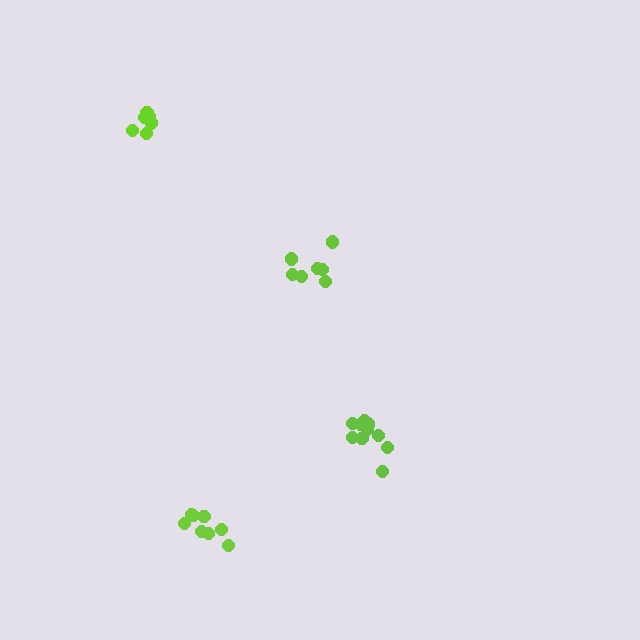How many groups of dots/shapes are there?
There are 4 groups.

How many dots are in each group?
Group 1: 6 dots, Group 2: 7 dots, Group 3: 11 dots, Group 4: 8 dots (32 total).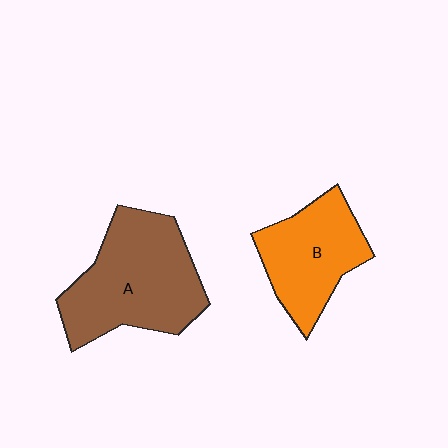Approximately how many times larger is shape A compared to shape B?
Approximately 1.4 times.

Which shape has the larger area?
Shape A (brown).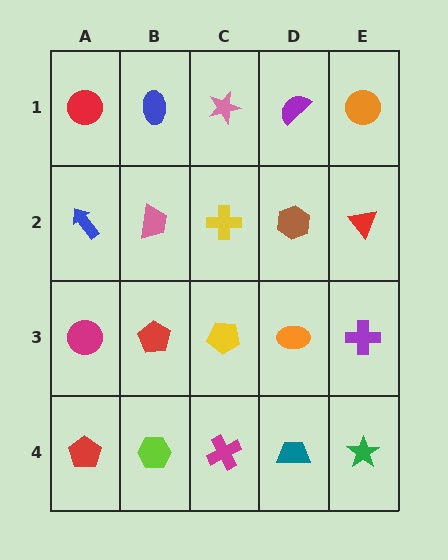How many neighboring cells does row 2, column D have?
4.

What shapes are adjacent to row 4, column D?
An orange ellipse (row 3, column D), a magenta cross (row 4, column C), a green star (row 4, column E).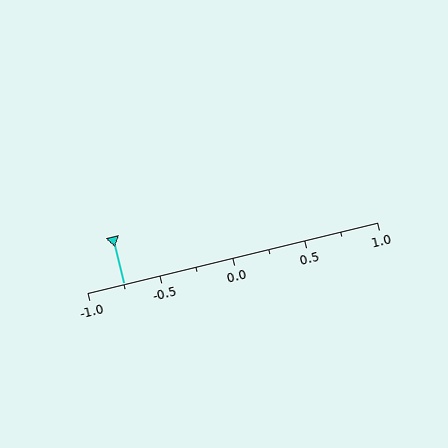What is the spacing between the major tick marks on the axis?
The major ticks are spaced 0.5 apart.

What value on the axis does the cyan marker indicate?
The marker indicates approximately -0.75.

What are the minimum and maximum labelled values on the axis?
The axis runs from -1.0 to 1.0.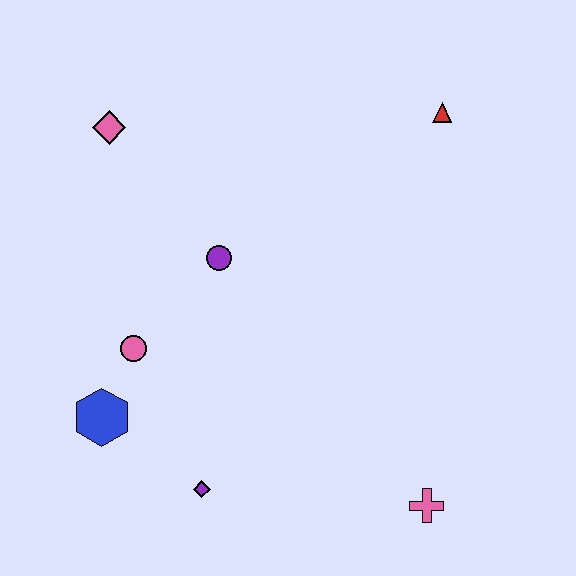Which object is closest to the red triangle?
The purple circle is closest to the red triangle.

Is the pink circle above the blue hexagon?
Yes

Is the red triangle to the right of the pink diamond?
Yes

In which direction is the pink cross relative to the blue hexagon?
The pink cross is to the right of the blue hexagon.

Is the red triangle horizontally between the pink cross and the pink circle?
No